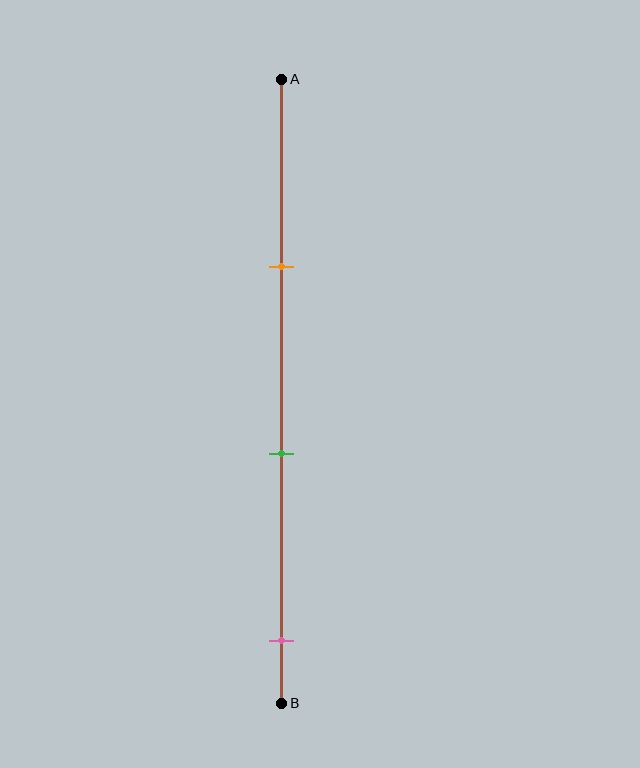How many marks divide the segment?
There are 3 marks dividing the segment.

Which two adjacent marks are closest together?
The orange and green marks are the closest adjacent pair.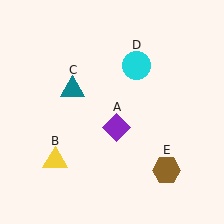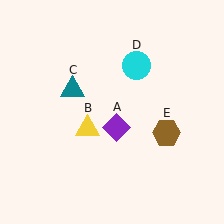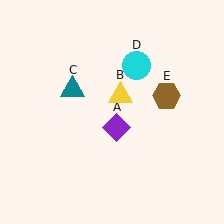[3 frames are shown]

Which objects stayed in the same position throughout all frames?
Purple diamond (object A) and teal triangle (object C) and cyan circle (object D) remained stationary.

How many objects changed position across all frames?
2 objects changed position: yellow triangle (object B), brown hexagon (object E).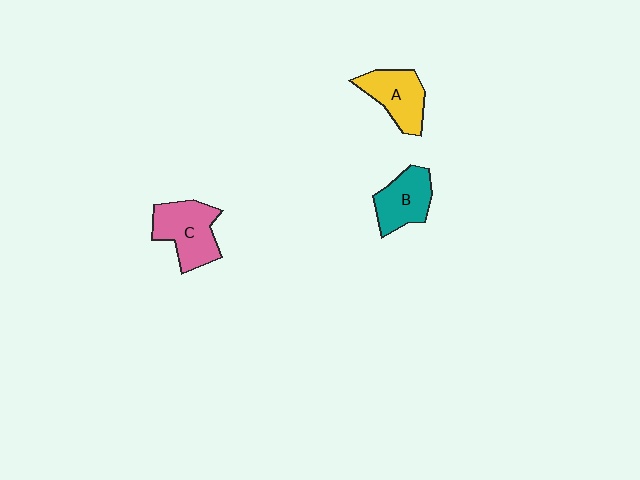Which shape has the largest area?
Shape C (pink).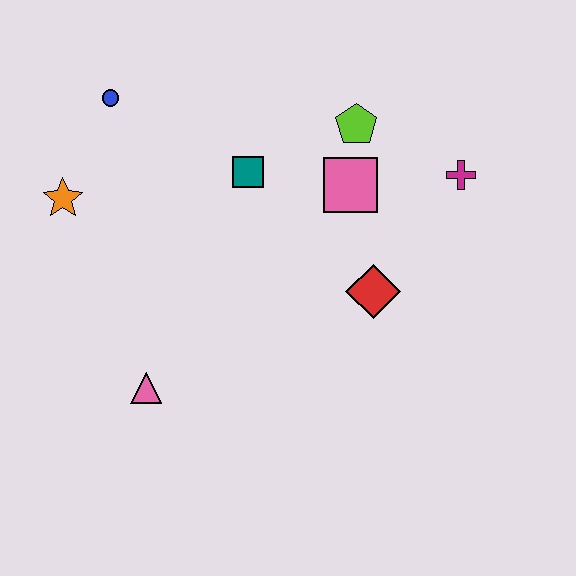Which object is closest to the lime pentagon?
The pink square is closest to the lime pentagon.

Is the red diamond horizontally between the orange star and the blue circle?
No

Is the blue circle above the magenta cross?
Yes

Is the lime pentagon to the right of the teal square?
Yes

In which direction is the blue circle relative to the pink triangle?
The blue circle is above the pink triangle.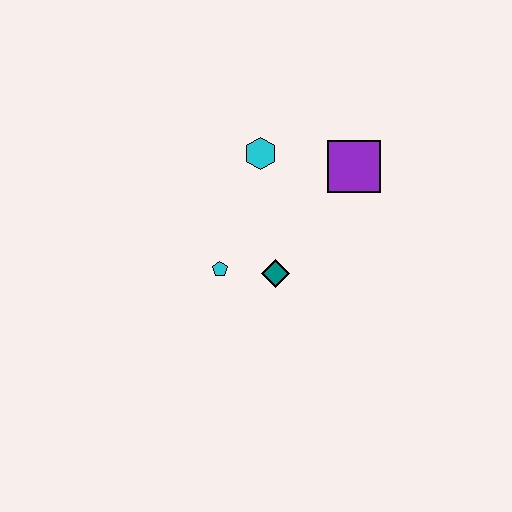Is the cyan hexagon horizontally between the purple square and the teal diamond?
No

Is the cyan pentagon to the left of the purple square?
Yes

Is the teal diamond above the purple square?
No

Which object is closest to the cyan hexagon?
The purple square is closest to the cyan hexagon.